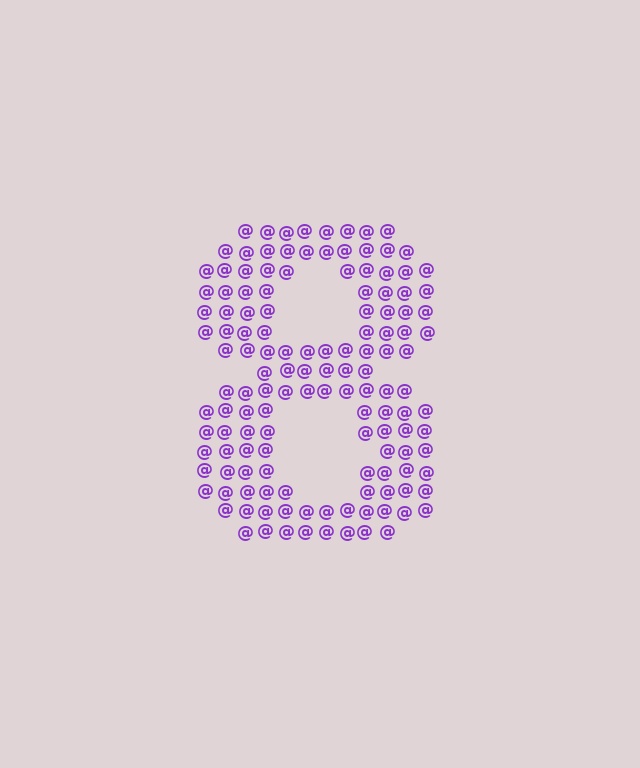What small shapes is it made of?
It is made of small at signs.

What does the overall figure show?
The overall figure shows the digit 8.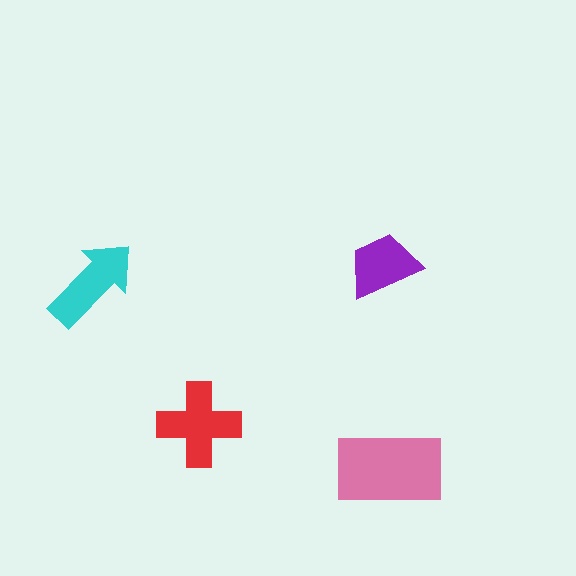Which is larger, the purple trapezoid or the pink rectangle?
The pink rectangle.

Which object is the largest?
The pink rectangle.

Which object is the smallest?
The purple trapezoid.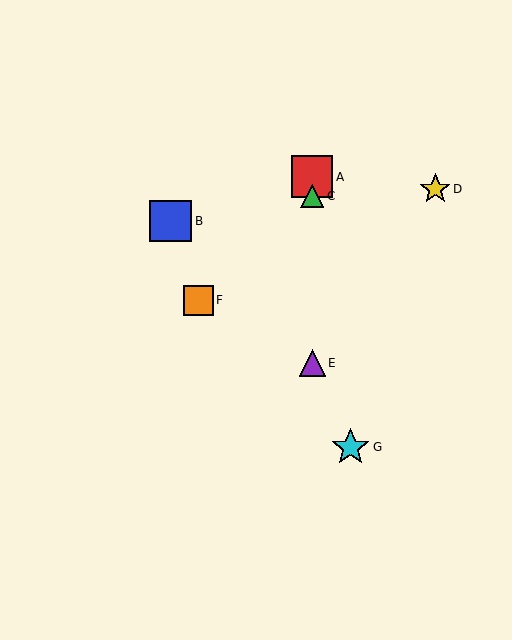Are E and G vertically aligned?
No, E is at x≈312 and G is at x≈351.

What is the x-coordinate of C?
Object C is at x≈312.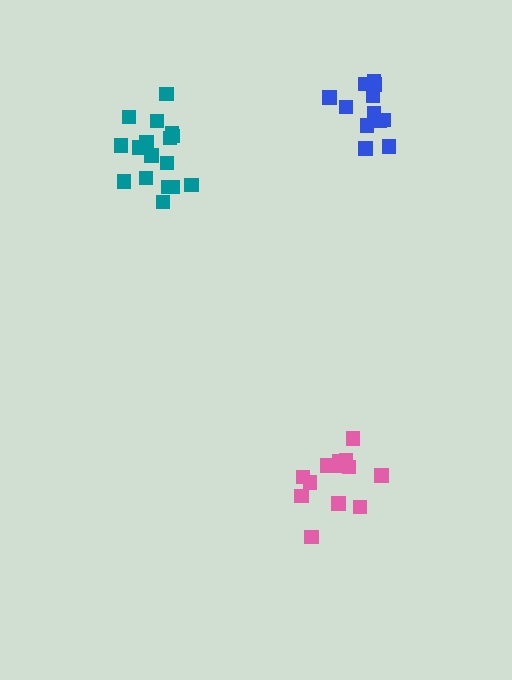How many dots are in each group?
Group 1: 13 dots, Group 2: 12 dots, Group 3: 17 dots (42 total).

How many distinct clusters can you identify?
There are 3 distinct clusters.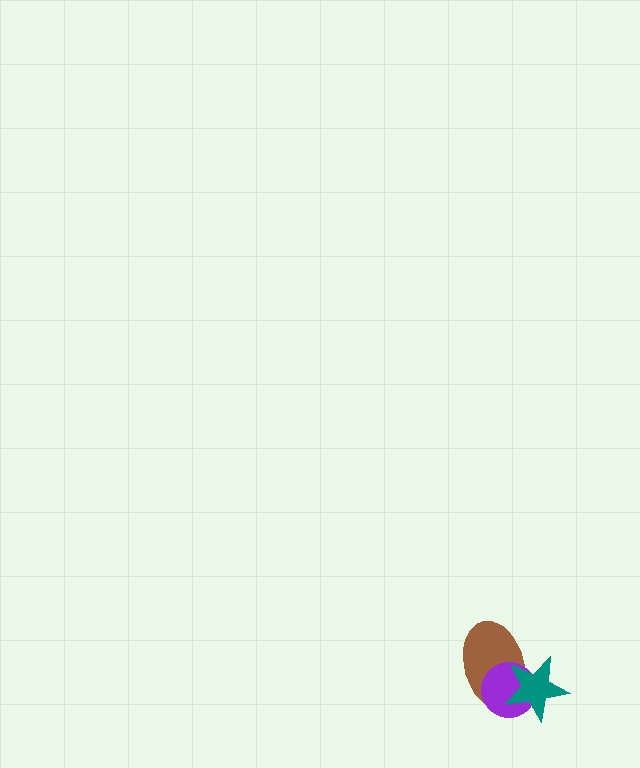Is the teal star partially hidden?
No, no other shape covers it.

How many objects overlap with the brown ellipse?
2 objects overlap with the brown ellipse.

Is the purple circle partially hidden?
Yes, it is partially covered by another shape.